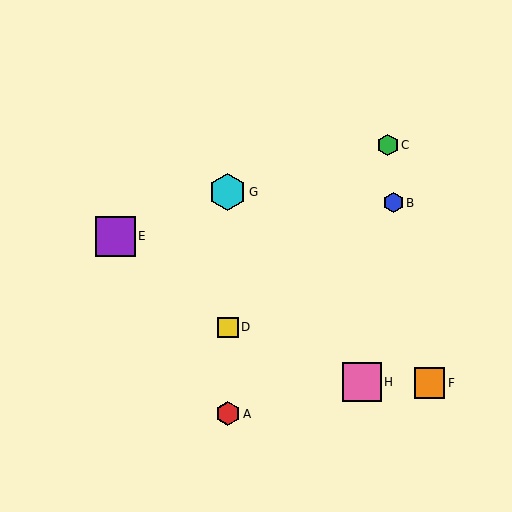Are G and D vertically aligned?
Yes, both are at x≈228.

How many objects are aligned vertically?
3 objects (A, D, G) are aligned vertically.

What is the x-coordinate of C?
Object C is at x≈388.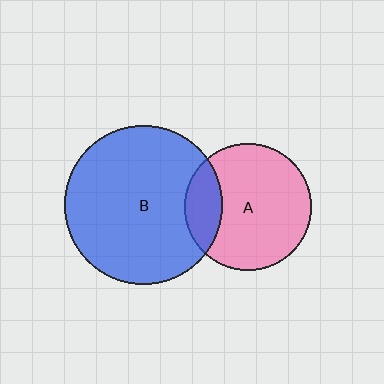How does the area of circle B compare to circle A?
Approximately 1.5 times.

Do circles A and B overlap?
Yes.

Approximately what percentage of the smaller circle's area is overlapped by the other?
Approximately 20%.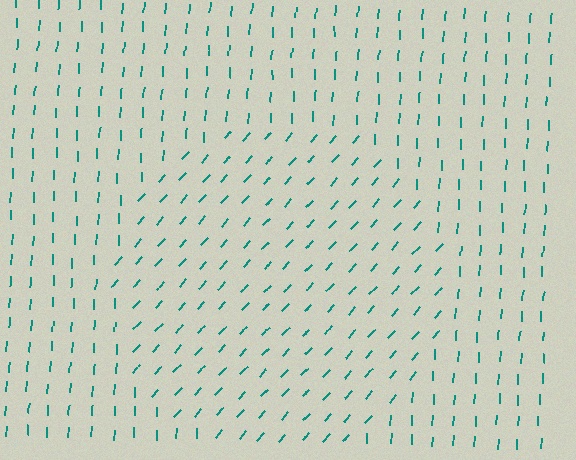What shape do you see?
I see a circle.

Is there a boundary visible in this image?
Yes, there is a texture boundary formed by a change in line orientation.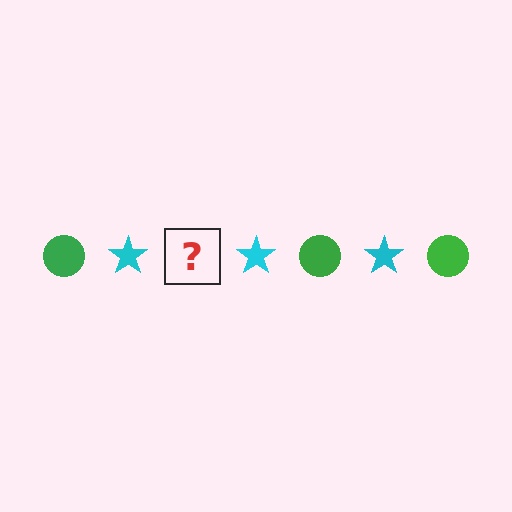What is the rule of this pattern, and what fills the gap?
The rule is that the pattern alternates between green circle and cyan star. The gap should be filled with a green circle.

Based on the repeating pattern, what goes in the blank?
The blank should be a green circle.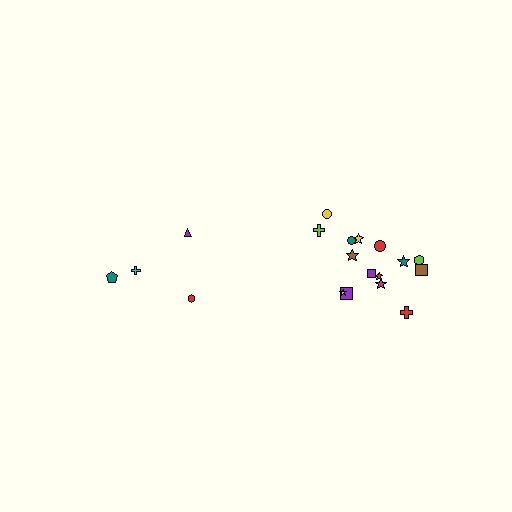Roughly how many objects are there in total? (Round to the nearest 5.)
Roughly 20 objects in total.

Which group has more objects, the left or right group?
The right group.